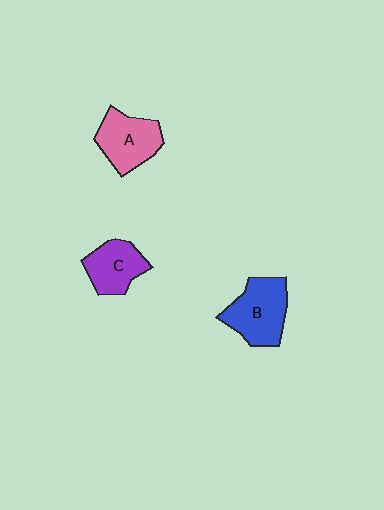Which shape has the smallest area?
Shape C (purple).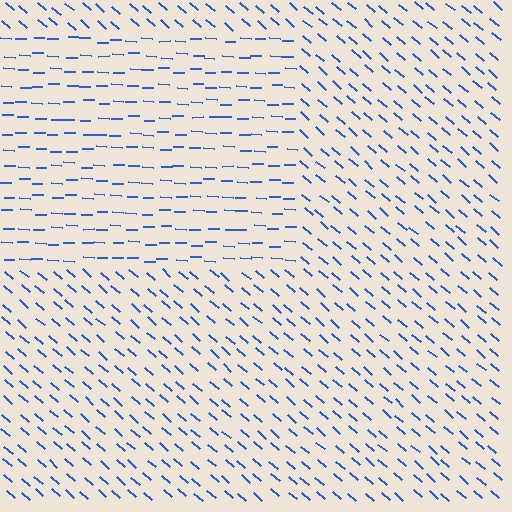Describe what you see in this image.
The image is filled with small blue line segments. A rectangle region in the image has lines oriented differently from the surrounding lines, creating a visible texture boundary.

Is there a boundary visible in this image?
Yes, there is a texture boundary formed by a change in line orientation.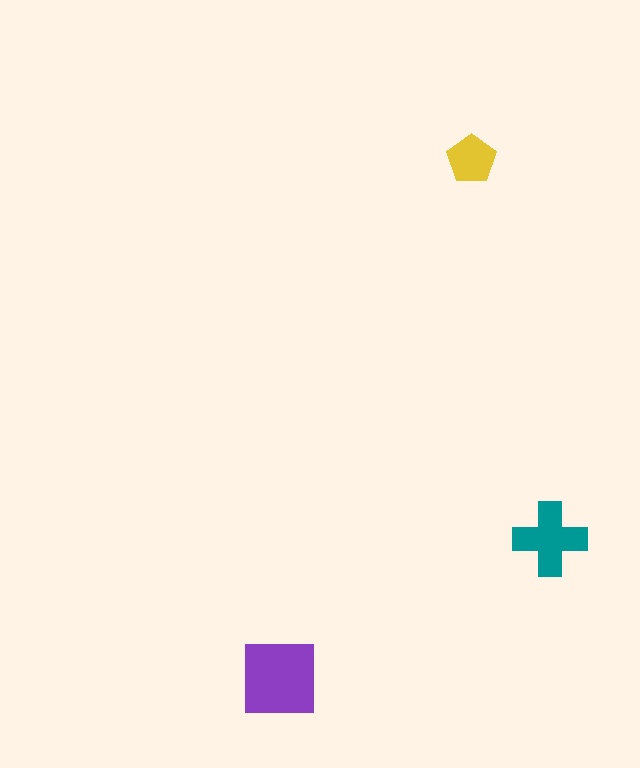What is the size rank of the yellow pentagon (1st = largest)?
3rd.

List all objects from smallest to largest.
The yellow pentagon, the teal cross, the purple square.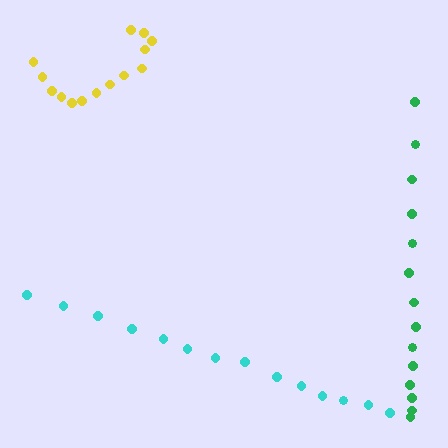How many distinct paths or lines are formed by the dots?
There are 3 distinct paths.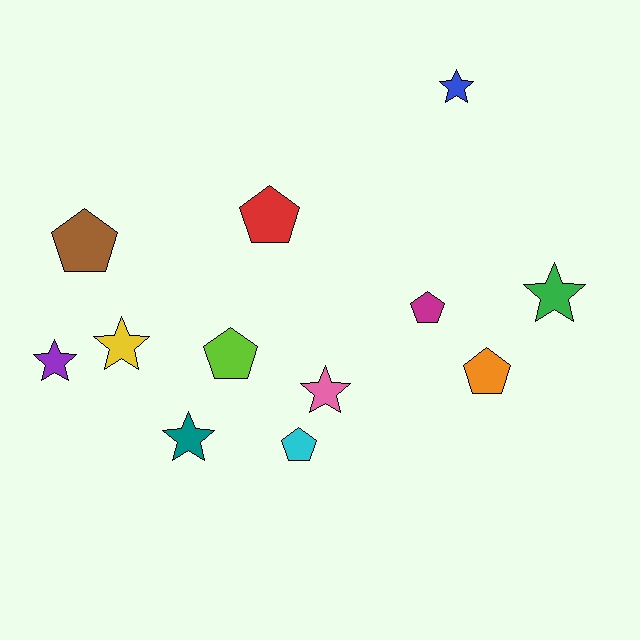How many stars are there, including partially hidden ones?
There are 6 stars.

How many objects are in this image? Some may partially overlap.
There are 12 objects.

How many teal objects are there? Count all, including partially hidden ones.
There is 1 teal object.